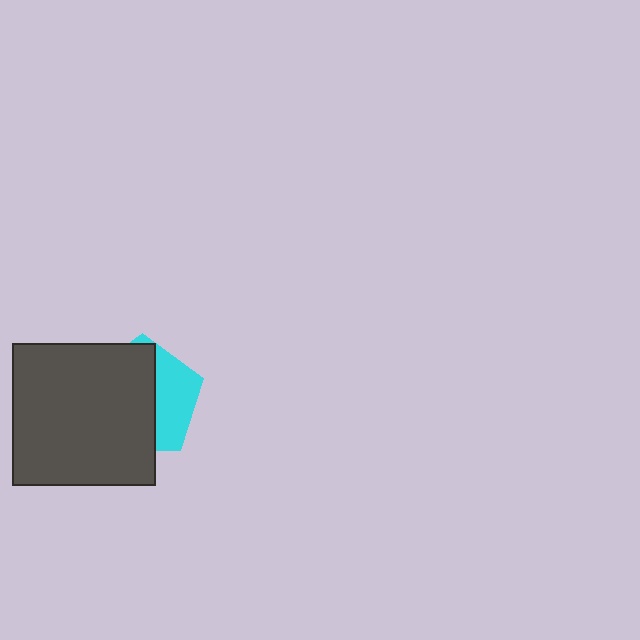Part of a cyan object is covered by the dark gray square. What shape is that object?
It is a pentagon.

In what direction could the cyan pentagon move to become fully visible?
The cyan pentagon could move right. That would shift it out from behind the dark gray square entirely.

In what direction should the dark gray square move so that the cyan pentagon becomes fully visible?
The dark gray square should move left. That is the shortest direction to clear the overlap and leave the cyan pentagon fully visible.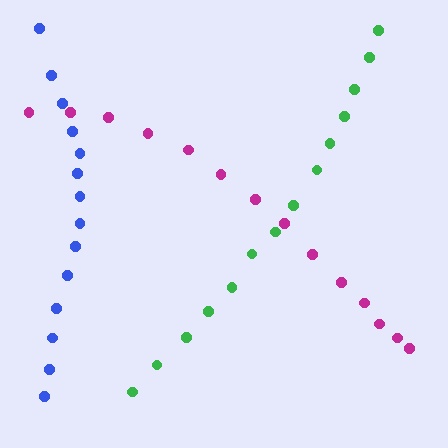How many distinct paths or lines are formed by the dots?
There are 3 distinct paths.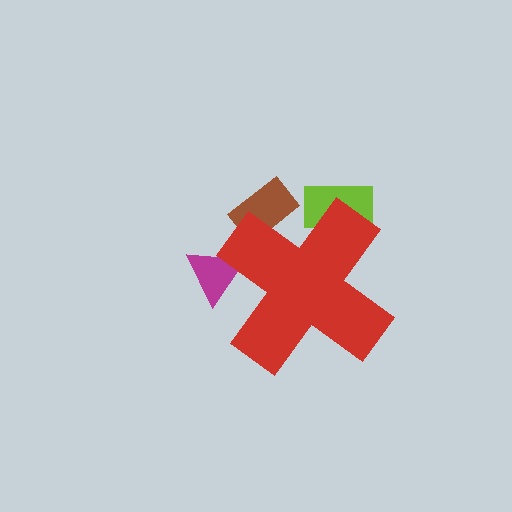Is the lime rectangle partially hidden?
Yes, the lime rectangle is partially hidden behind the red cross.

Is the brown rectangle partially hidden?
Yes, the brown rectangle is partially hidden behind the red cross.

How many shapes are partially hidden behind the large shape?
3 shapes are partially hidden.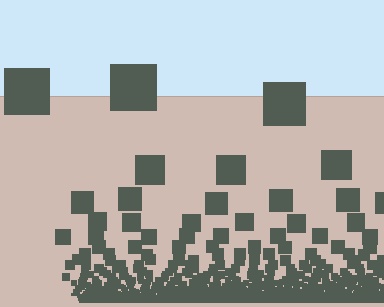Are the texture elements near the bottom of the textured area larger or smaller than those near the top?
Smaller. The gradient is inverted — elements near the bottom are smaller and denser.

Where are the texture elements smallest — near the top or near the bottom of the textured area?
Near the bottom.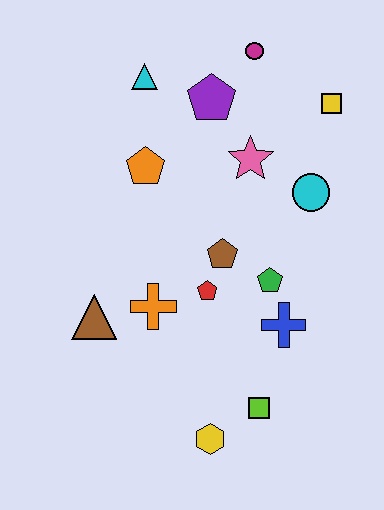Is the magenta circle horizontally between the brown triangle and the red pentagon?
No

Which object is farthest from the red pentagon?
The magenta circle is farthest from the red pentagon.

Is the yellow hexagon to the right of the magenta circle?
No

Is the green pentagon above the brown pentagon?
No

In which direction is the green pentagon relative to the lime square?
The green pentagon is above the lime square.